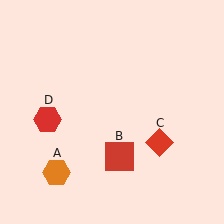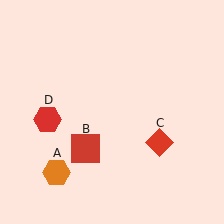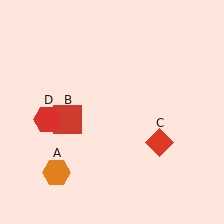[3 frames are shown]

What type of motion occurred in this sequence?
The red square (object B) rotated clockwise around the center of the scene.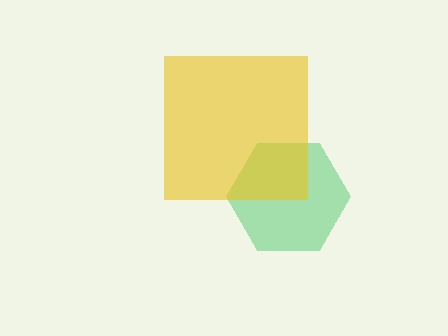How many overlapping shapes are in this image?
There are 2 overlapping shapes in the image.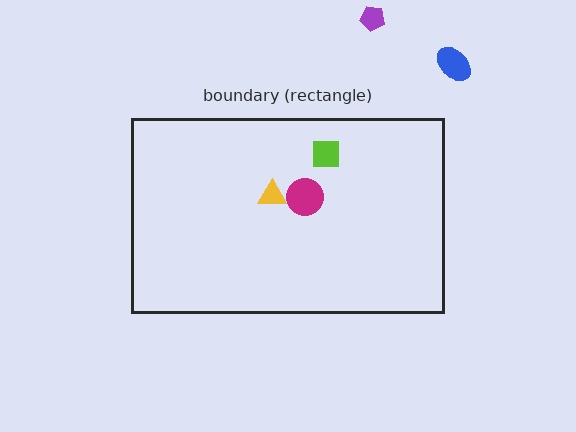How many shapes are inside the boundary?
3 inside, 2 outside.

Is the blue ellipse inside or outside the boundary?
Outside.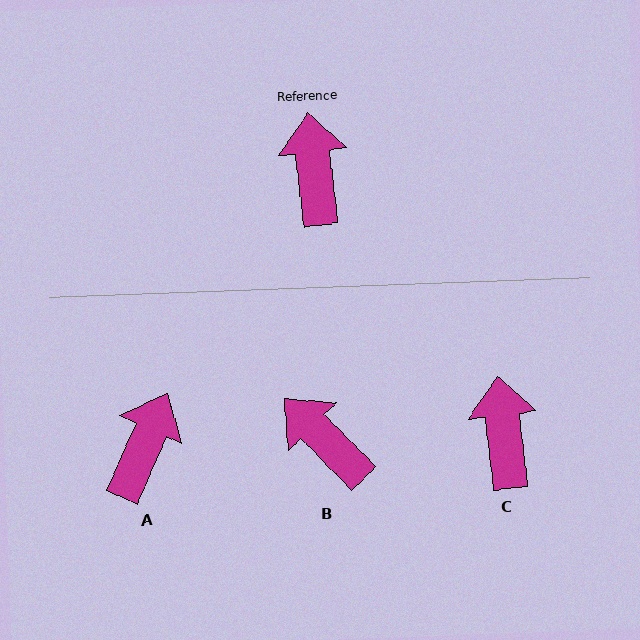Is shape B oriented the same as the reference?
No, it is off by about 38 degrees.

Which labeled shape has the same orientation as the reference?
C.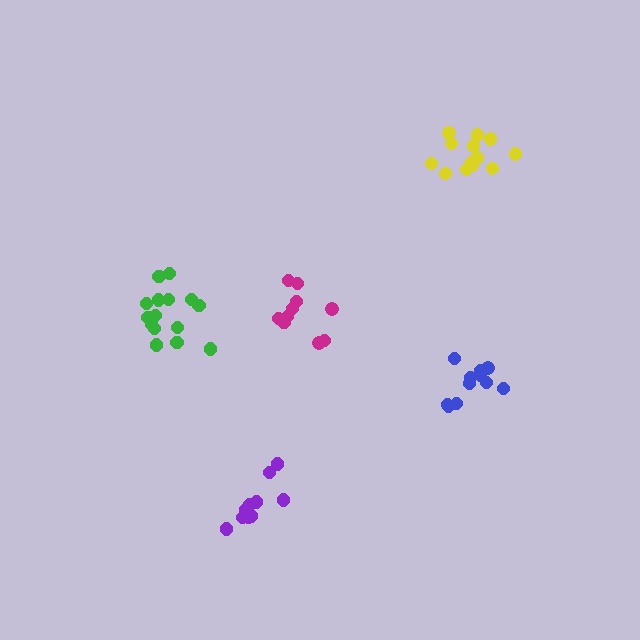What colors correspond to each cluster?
The clusters are colored: blue, magenta, green, purple, yellow.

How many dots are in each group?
Group 1: 11 dots, Group 2: 10 dots, Group 3: 15 dots, Group 4: 10 dots, Group 5: 13 dots (59 total).